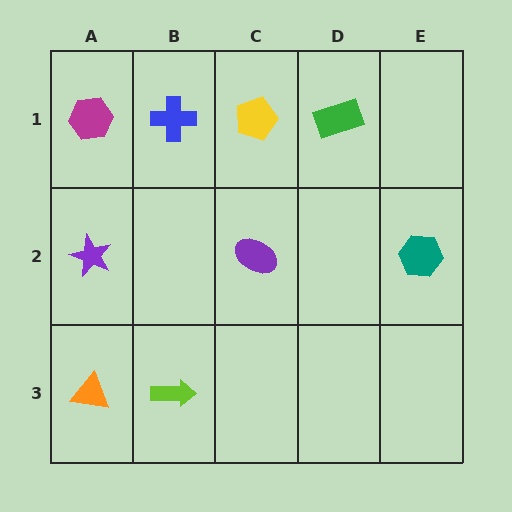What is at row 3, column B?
A lime arrow.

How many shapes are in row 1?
4 shapes.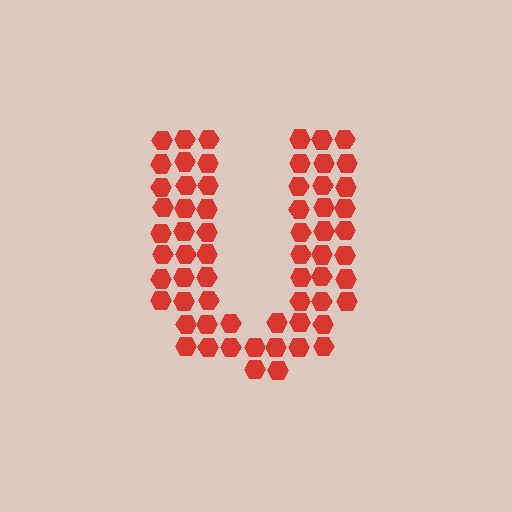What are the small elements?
The small elements are hexagons.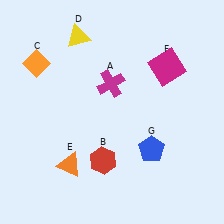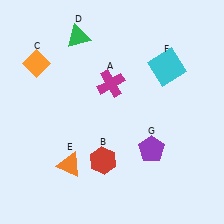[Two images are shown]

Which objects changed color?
D changed from yellow to green. F changed from magenta to cyan. G changed from blue to purple.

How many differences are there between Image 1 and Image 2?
There are 3 differences between the two images.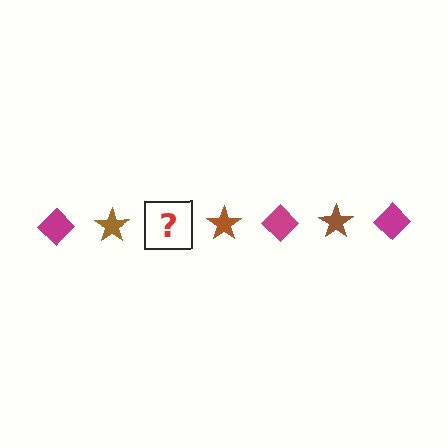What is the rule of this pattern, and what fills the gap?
The rule is that the pattern alternates between magenta diamond and brown star. The gap should be filled with a magenta diamond.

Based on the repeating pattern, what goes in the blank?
The blank should be a magenta diamond.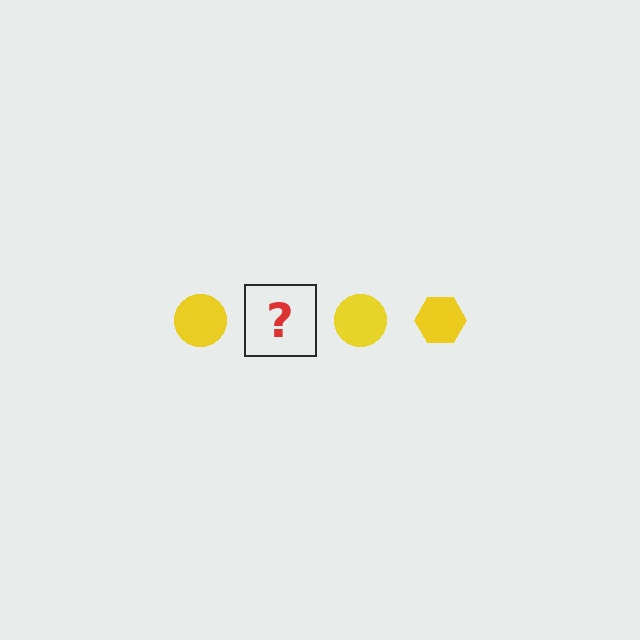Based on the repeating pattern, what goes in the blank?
The blank should be a yellow hexagon.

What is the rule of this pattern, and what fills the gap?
The rule is that the pattern cycles through circle, hexagon shapes in yellow. The gap should be filled with a yellow hexagon.